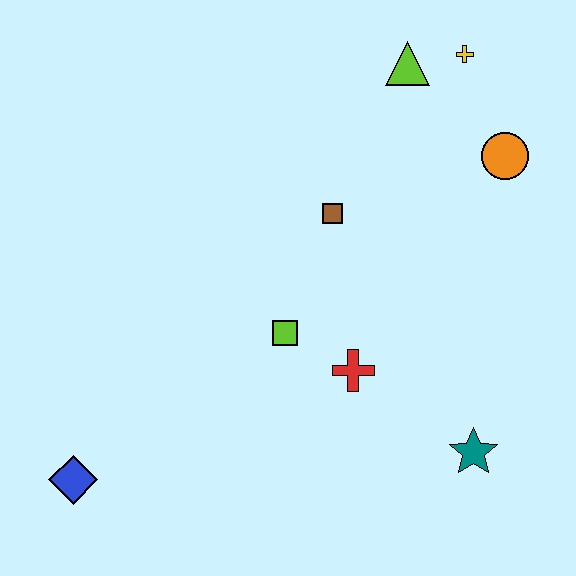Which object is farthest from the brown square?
The blue diamond is farthest from the brown square.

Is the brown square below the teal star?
No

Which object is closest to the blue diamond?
The lime square is closest to the blue diamond.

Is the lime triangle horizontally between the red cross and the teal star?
Yes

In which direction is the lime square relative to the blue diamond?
The lime square is to the right of the blue diamond.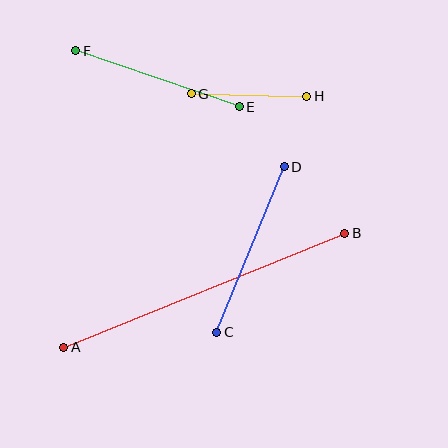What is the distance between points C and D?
The distance is approximately 179 pixels.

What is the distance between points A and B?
The distance is approximately 304 pixels.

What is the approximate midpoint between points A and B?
The midpoint is at approximately (204, 290) pixels.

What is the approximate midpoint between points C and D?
The midpoint is at approximately (250, 250) pixels.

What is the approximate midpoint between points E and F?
The midpoint is at approximately (158, 79) pixels.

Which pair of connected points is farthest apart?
Points A and B are farthest apart.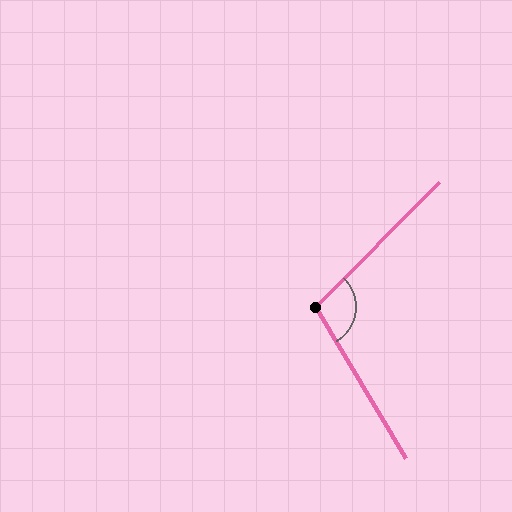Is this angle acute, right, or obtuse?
It is obtuse.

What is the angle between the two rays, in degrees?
Approximately 104 degrees.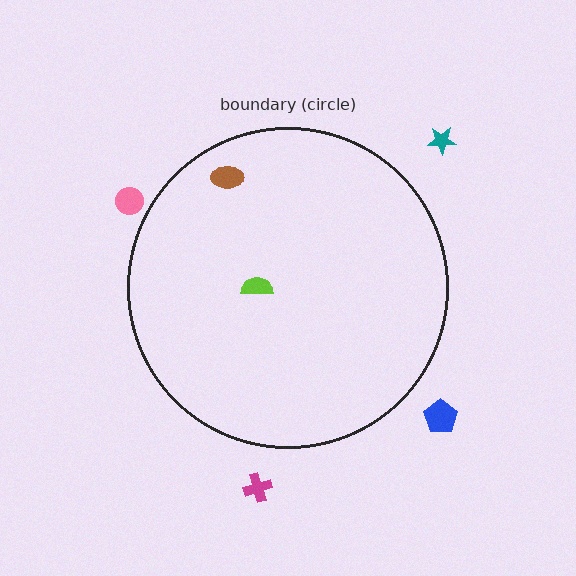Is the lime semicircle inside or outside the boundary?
Inside.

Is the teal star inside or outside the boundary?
Outside.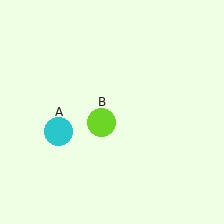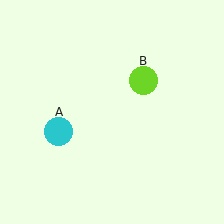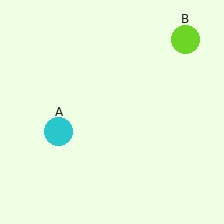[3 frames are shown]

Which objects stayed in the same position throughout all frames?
Cyan circle (object A) remained stationary.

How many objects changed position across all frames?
1 object changed position: lime circle (object B).